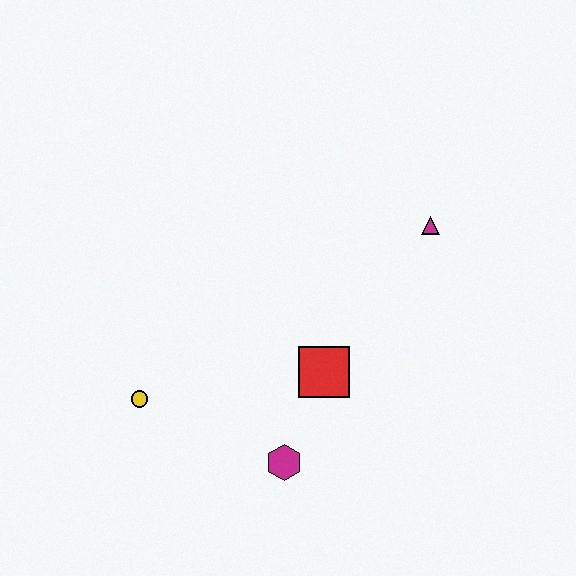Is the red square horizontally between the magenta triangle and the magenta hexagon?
Yes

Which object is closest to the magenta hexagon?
The red square is closest to the magenta hexagon.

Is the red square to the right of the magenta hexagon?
Yes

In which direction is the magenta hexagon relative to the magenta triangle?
The magenta hexagon is below the magenta triangle.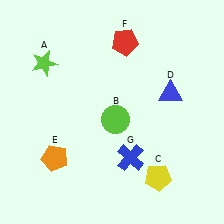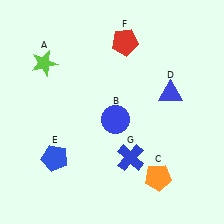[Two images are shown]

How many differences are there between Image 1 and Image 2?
There are 3 differences between the two images.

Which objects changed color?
B changed from lime to blue. C changed from yellow to orange. E changed from orange to blue.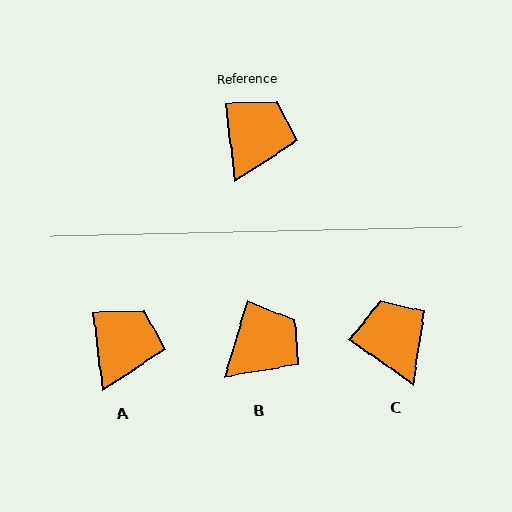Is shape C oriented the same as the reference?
No, it is off by about 48 degrees.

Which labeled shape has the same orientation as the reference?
A.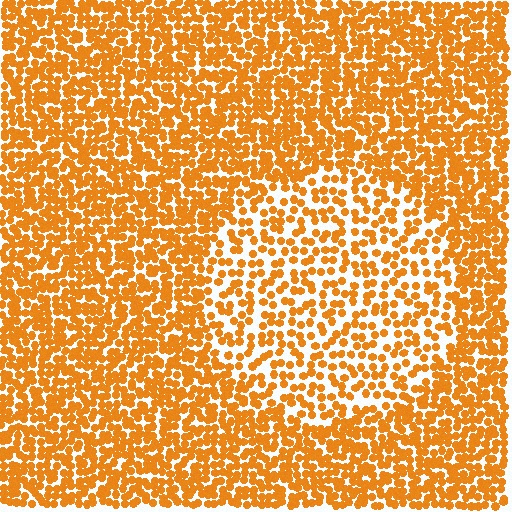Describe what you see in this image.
The image contains small orange elements arranged at two different densities. A circle-shaped region is visible where the elements are less densely packed than the surrounding area.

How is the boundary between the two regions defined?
The boundary is defined by a change in element density (approximately 1.8x ratio). All elements are the same color, size, and shape.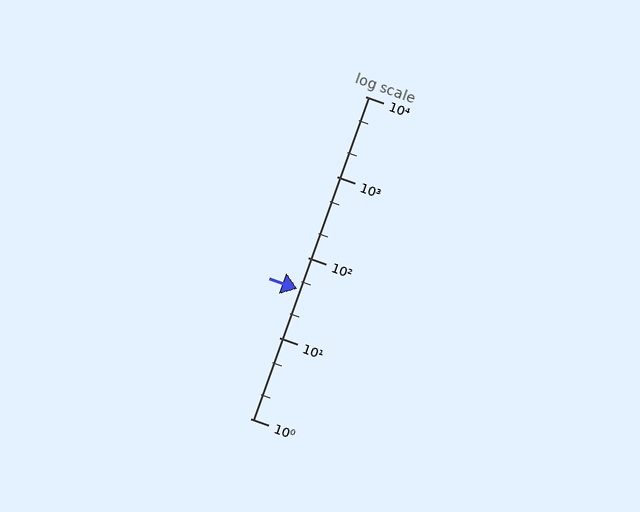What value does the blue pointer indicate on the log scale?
The pointer indicates approximately 41.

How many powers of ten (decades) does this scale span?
The scale spans 4 decades, from 1 to 10000.